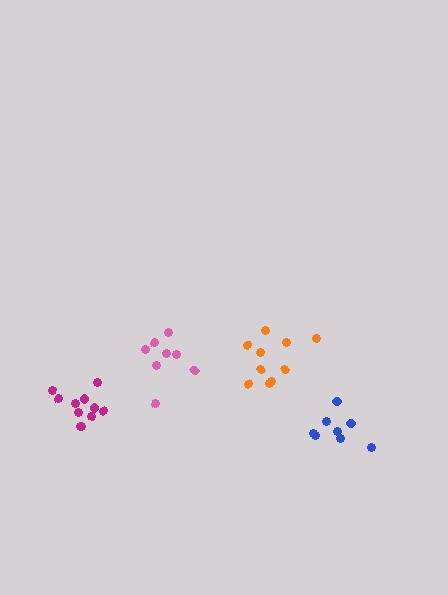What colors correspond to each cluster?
The clusters are colored: orange, magenta, pink, blue.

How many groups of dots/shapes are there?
There are 4 groups.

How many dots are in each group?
Group 1: 10 dots, Group 2: 11 dots, Group 3: 8 dots, Group 4: 8 dots (37 total).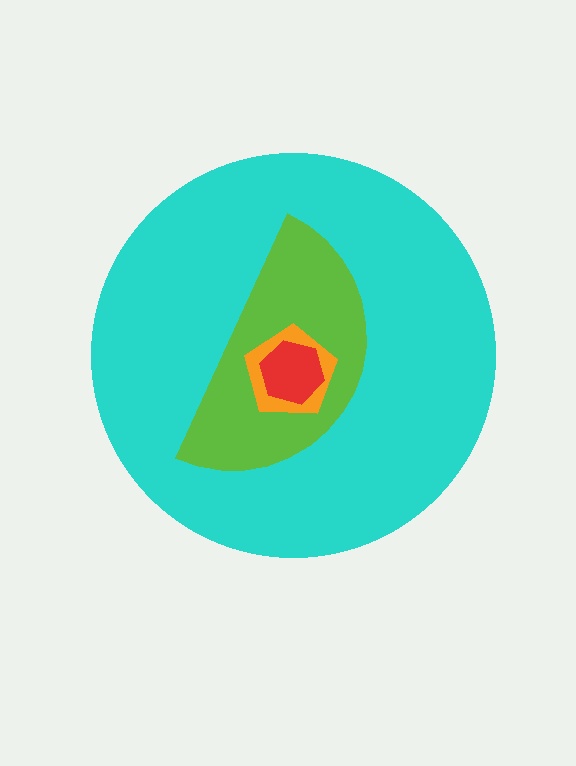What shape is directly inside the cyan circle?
The lime semicircle.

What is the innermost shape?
The red hexagon.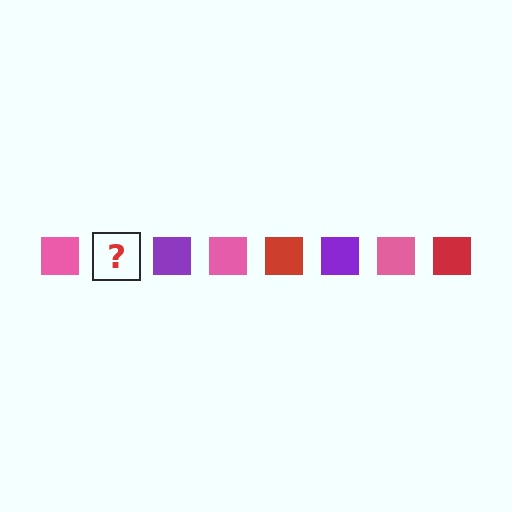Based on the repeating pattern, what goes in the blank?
The blank should be a red square.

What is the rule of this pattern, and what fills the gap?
The rule is that the pattern cycles through pink, red, purple squares. The gap should be filled with a red square.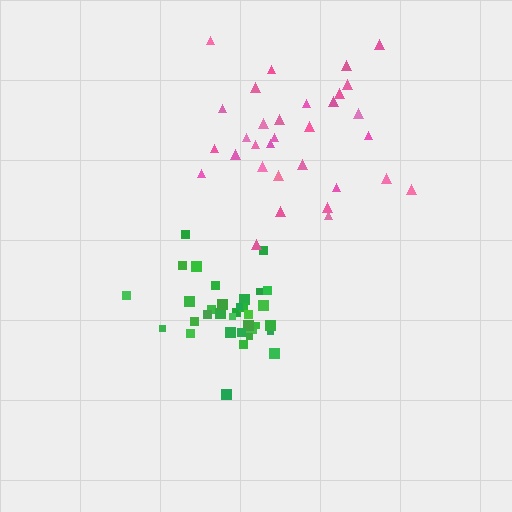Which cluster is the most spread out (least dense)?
Pink.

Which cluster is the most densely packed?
Green.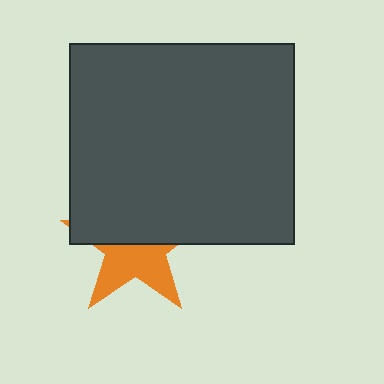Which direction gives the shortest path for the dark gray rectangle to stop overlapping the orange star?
Moving up gives the shortest separation.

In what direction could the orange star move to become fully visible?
The orange star could move down. That would shift it out from behind the dark gray rectangle entirely.